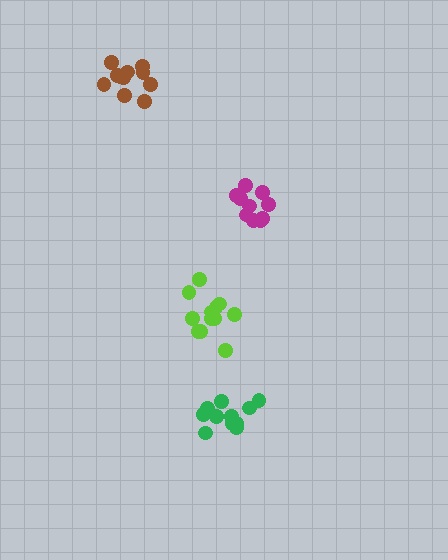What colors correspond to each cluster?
The clusters are colored: lime, magenta, brown, green.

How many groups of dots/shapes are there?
There are 4 groups.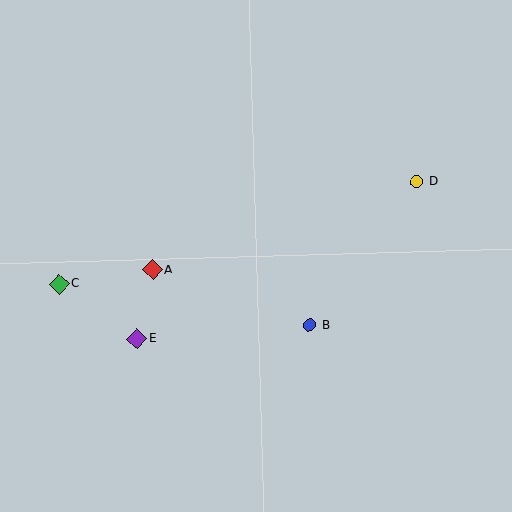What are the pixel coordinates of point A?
Point A is at (153, 270).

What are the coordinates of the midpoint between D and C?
The midpoint between D and C is at (238, 233).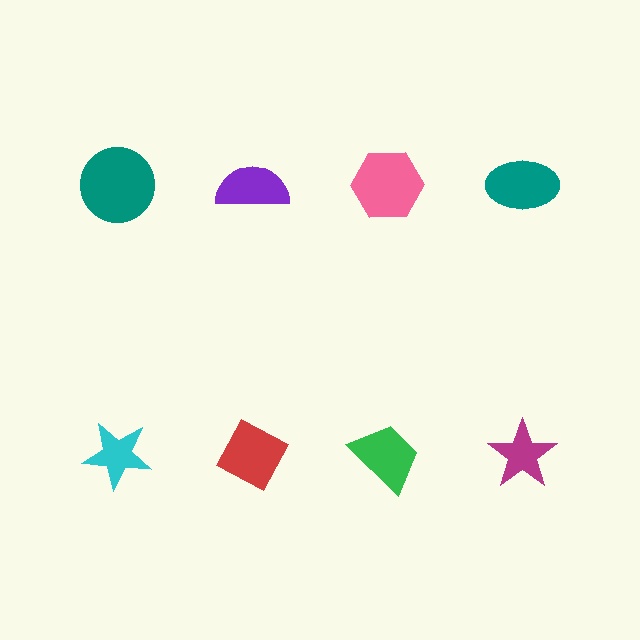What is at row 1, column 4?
A teal ellipse.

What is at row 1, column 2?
A purple semicircle.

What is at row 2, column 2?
A red diamond.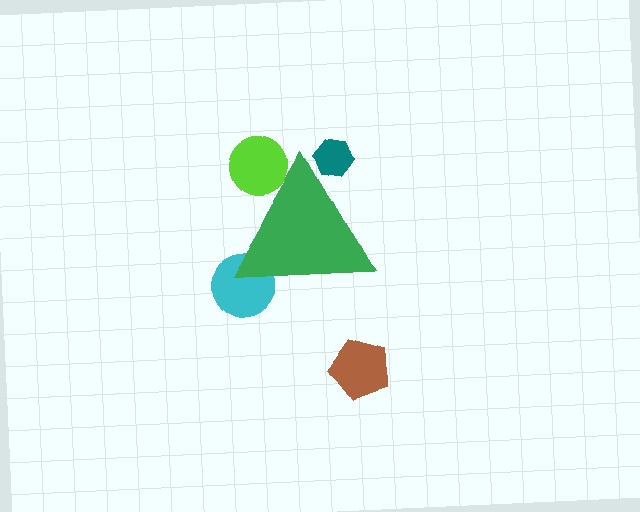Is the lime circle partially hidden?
Yes, the lime circle is partially hidden behind the green triangle.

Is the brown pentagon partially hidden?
No, the brown pentagon is fully visible.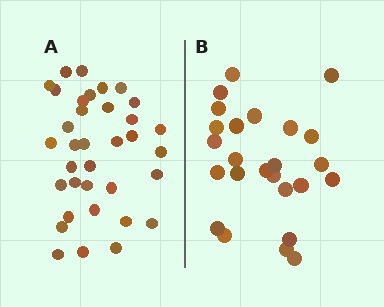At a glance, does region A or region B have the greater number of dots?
Region A (the left region) has more dots.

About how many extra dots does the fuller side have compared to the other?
Region A has roughly 10 or so more dots than region B.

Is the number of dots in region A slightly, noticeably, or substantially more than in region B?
Region A has noticeably more, but not dramatically so. The ratio is roughly 1.4 to 1.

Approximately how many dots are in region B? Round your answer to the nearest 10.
About 20 dots. (The exact count is 25, which rounds to 20.)